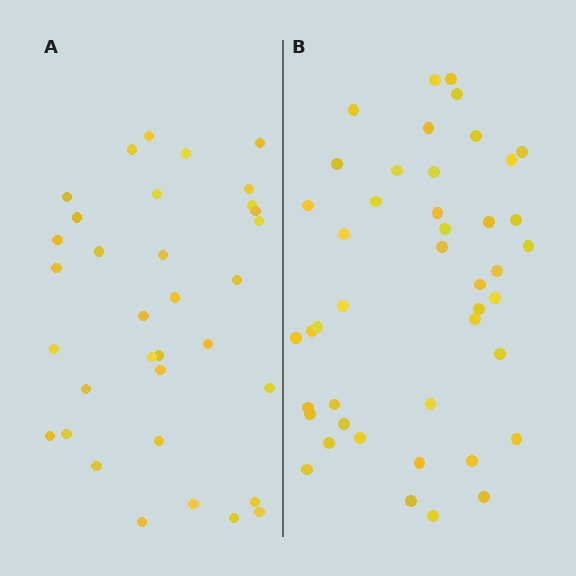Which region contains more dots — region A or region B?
Region B (the right region) has more dots.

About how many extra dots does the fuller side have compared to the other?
Region B has roughly 10 or so more dots than region A.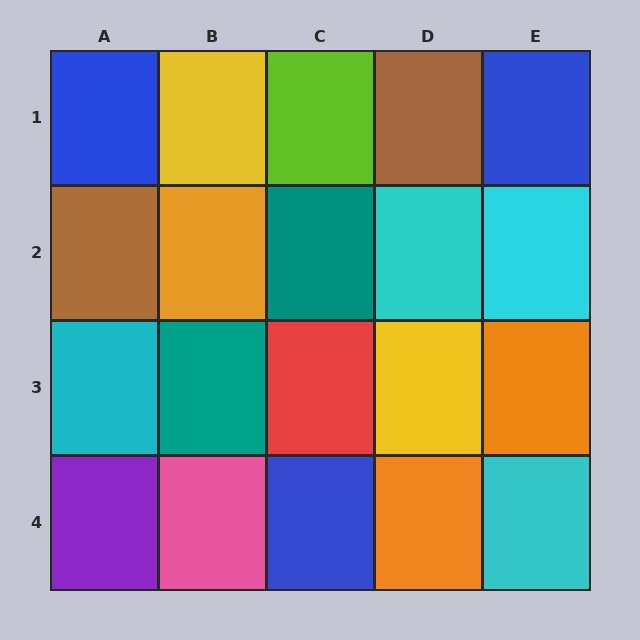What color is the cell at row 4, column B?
Pink.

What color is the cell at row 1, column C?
Lime.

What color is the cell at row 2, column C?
Teal.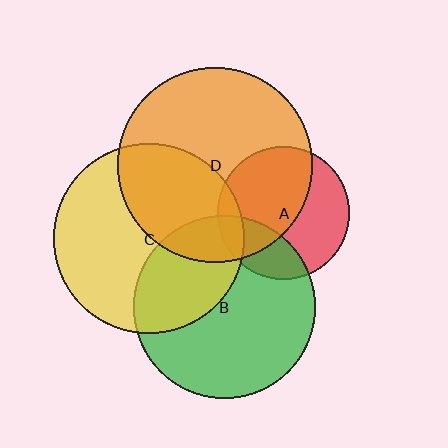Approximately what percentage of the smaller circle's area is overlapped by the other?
Approximately 15%.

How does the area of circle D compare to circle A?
Approximately 2.2 times.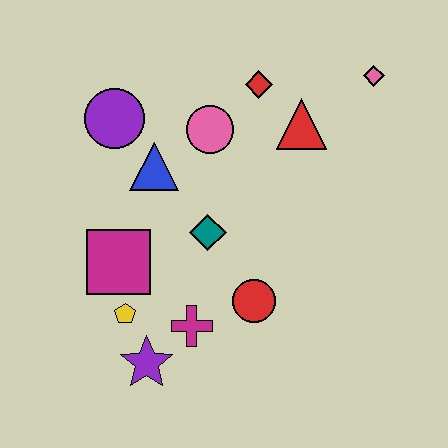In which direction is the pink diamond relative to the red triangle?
The pink diamond is to the right of the red triangle.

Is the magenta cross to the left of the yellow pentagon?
No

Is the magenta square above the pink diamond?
No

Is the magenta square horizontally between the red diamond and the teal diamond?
No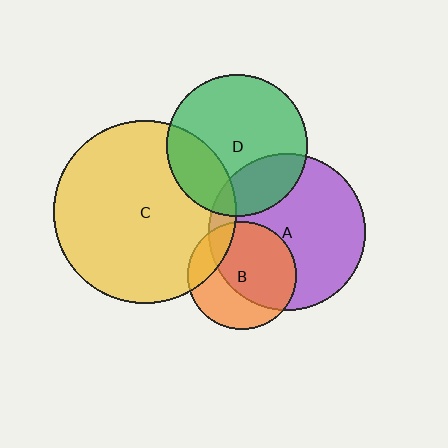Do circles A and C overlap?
Yes.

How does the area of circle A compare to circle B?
Approximately 2.1 times.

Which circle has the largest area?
Circle C (yellow).